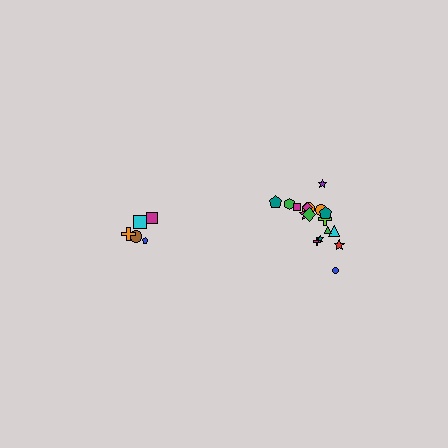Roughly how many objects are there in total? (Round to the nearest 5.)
Roughly 25 objects in total.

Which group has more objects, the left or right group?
The right group.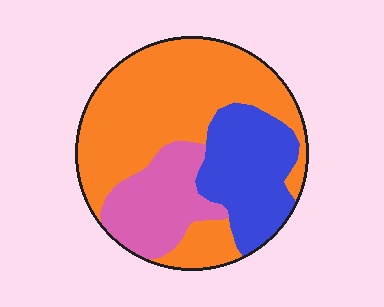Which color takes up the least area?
Pink, at roughly 20%.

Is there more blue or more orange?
Orange.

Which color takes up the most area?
Orange, at roughly 55%.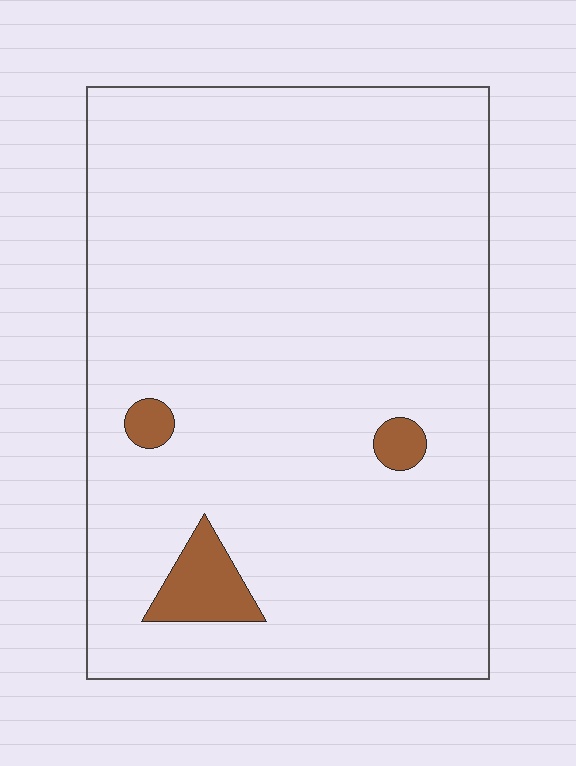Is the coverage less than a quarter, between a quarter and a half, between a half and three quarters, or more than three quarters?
Less than a quarter.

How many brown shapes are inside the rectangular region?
3.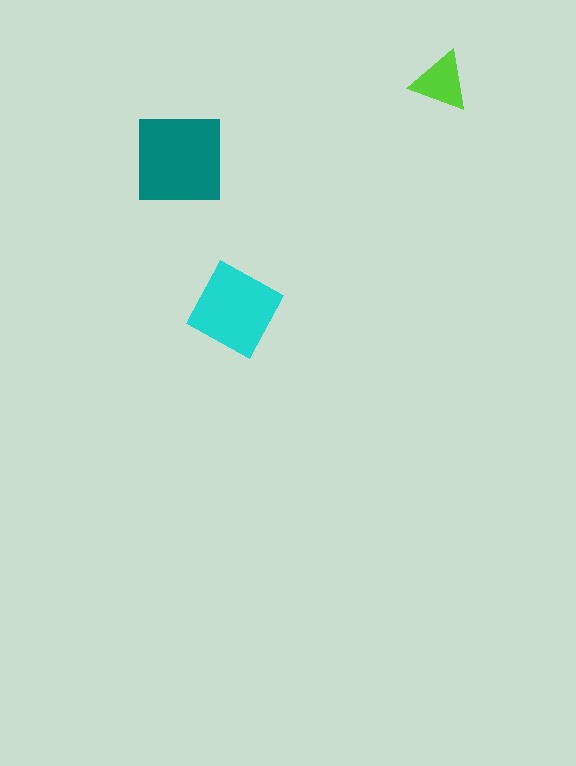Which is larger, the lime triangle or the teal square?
The teal square.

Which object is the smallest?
The lime triangle.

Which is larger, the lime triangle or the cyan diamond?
The cyan diamond.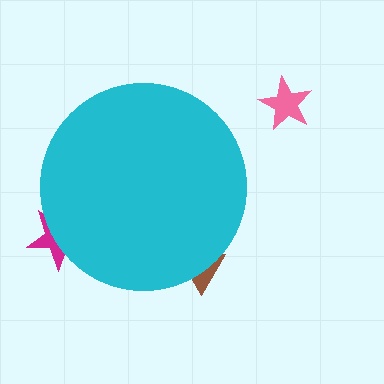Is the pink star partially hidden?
No, the pink star is fully visible.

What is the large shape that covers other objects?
A cyan circle.